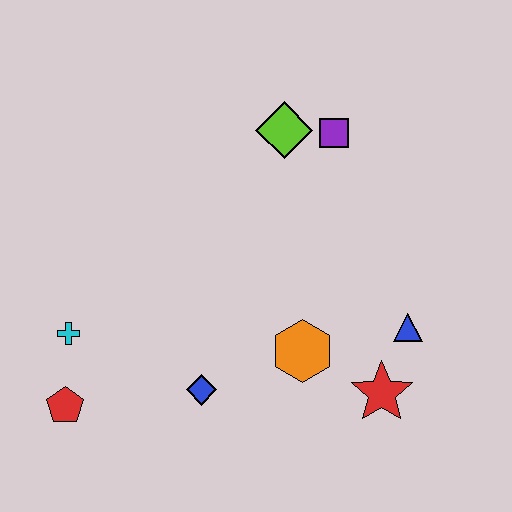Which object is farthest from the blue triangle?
The red pentagon is farthest from the blue triangle.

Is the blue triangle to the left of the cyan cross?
No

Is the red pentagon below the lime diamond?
Yes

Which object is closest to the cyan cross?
The red pentagon is closest to the cyan cross.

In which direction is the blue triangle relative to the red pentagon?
The blue triangle is to the right of the red pentagon.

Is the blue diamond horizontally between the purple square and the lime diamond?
No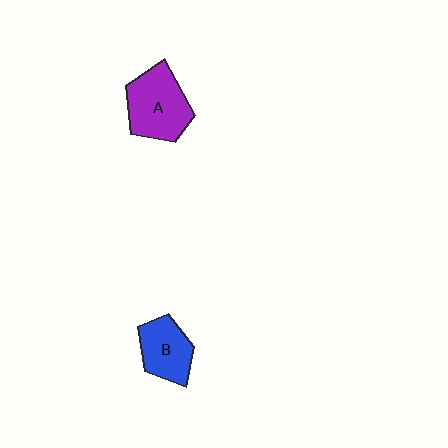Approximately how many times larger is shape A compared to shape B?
Approximately 1.4 times.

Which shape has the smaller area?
Shape B (blue).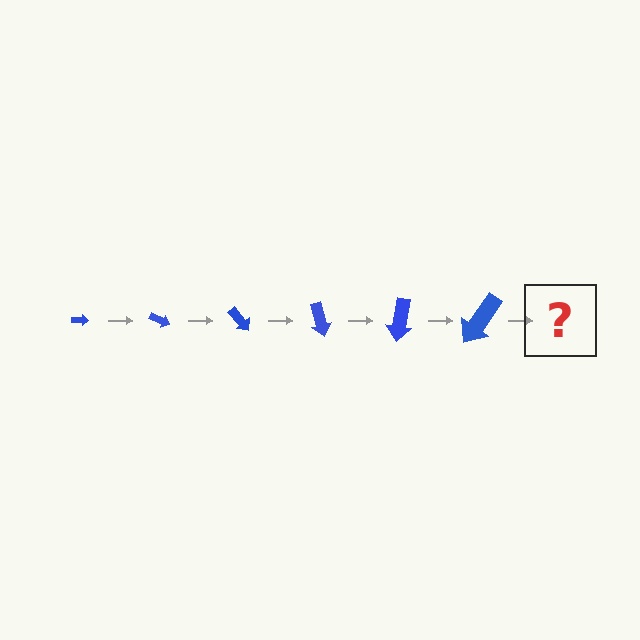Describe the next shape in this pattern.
It should be an arrow, larger than the previous one and rotated 150 degrees from the start.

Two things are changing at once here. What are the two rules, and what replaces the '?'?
The two rules are that the arrow grows larger each step and it rotates 25 degrees each step. The '?' should be an arrow, larger than the previous one and rotated 150 degrees from the start.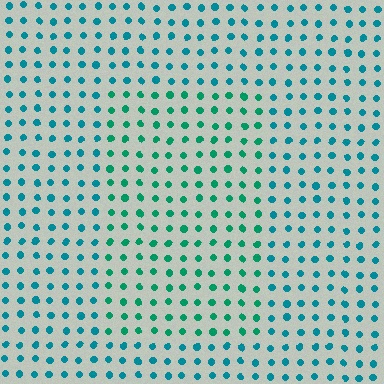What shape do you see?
I see a rectangle.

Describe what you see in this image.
The image is filled with small teal elements in a uniform arrangement. A rectangle-shaped region is visible where the elements are tinted to a slightly different hue, forming a subtle color boundary.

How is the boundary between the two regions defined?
The boundary is defined purely by a slight shift in hue (about 27 degrees). Spacing, size, and orientation are identical on both sides.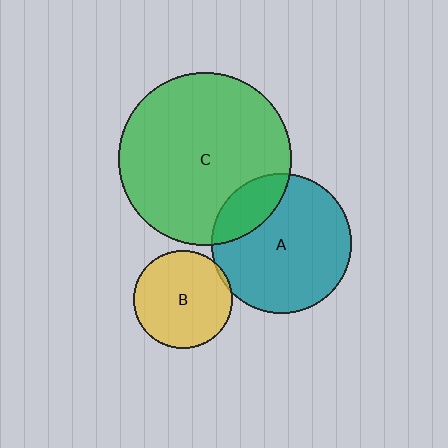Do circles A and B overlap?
Yes.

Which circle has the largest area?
Circle C (green).